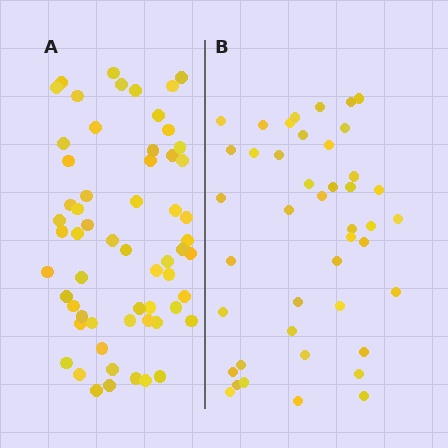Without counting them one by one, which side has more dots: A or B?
Region A (the left region) has more dots.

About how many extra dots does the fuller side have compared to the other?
Region A has approximately 15 more dots than region B.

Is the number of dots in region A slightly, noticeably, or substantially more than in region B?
Region A has noticeably more, but not dramatically so. The ratio is roughly 1.4 to 1.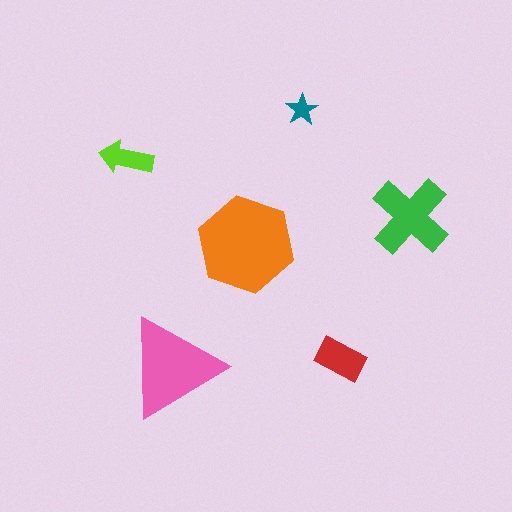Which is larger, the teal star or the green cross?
The green cross.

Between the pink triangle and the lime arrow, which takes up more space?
The pink triangle.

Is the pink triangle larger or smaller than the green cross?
Larger.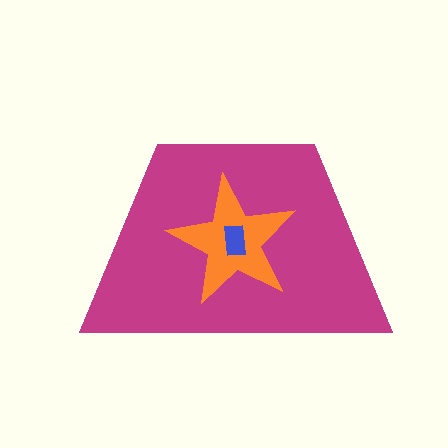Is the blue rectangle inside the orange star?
Yes.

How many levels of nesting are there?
3.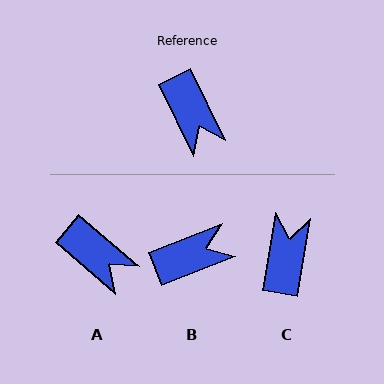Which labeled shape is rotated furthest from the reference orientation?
C, about 144 degrees away.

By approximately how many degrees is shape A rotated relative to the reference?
Approximately 23 degrees counter-clockwise.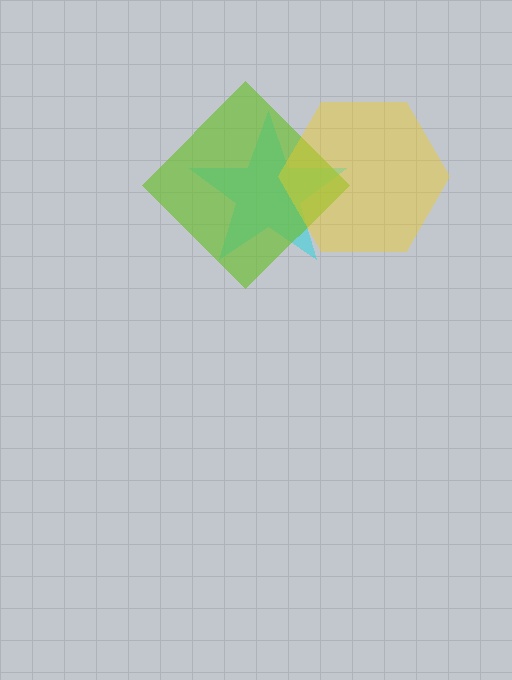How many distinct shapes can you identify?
There are 3 distinct shapes: a cyan star, a lime diamond, a yellow hexagon.